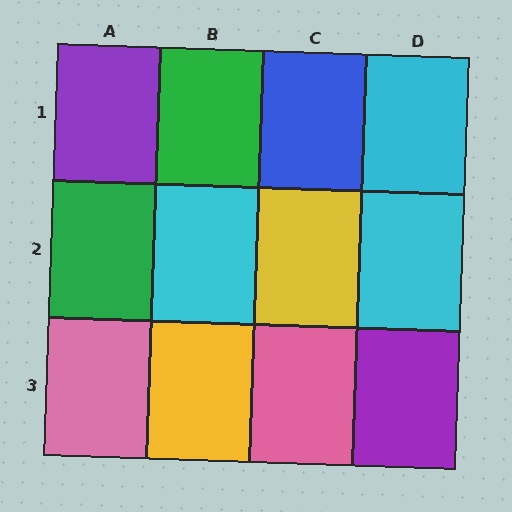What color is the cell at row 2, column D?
Cyan.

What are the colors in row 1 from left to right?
Purple, green, blue, cyan.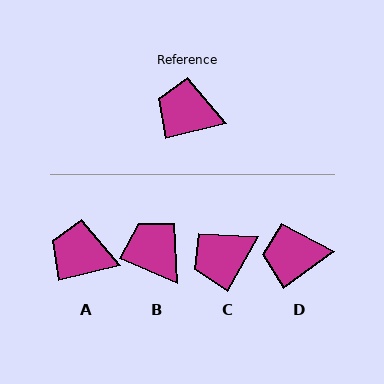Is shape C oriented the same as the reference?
No, it is off by about 47 degrees.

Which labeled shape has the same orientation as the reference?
A.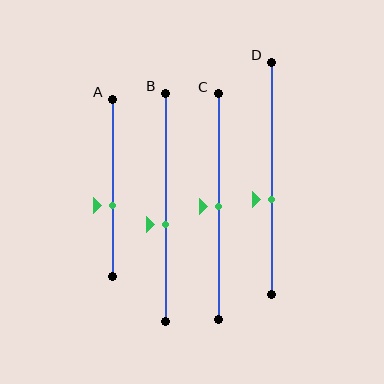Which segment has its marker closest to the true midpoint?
Segment C has its marker closest to the true midpoint.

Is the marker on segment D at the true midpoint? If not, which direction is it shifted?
No, the marker on segment D is shifted downward by about 9% of the segment length.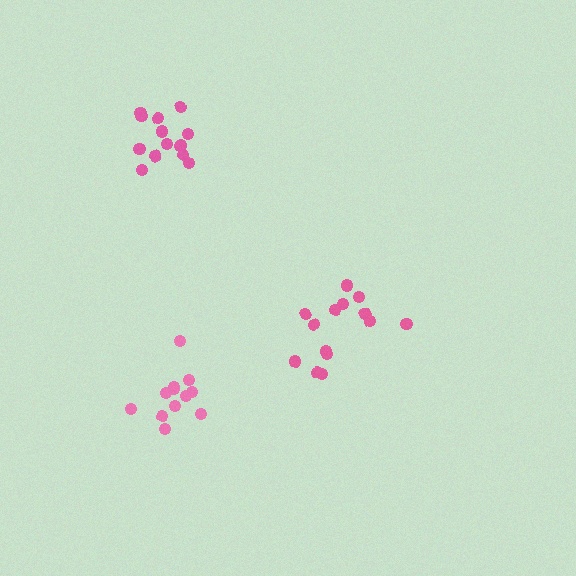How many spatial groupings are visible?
There are 3 spatial groupings.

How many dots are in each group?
Group 1: 15 dots, Group 2: 12 dots, Group 3: 14 dots (41 total).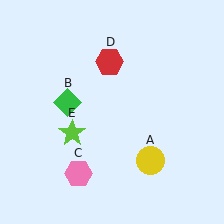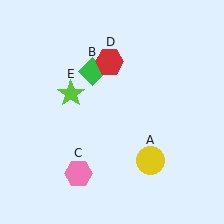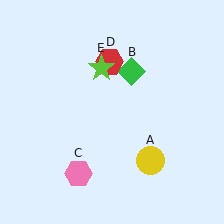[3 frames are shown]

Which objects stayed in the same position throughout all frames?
Yellow circle (object A) and pink hexagon (object C) and red hexagon (object D) remained stationary.